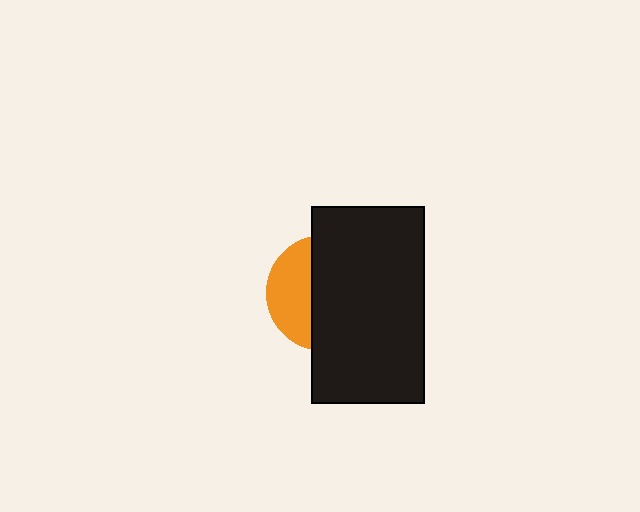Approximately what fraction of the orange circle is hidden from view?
Roughly 63% of the orange circle is hidden behind the black rectangle.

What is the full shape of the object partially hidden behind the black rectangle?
The partially hidden object is an orange circle.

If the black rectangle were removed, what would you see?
You would see the complete orange circle.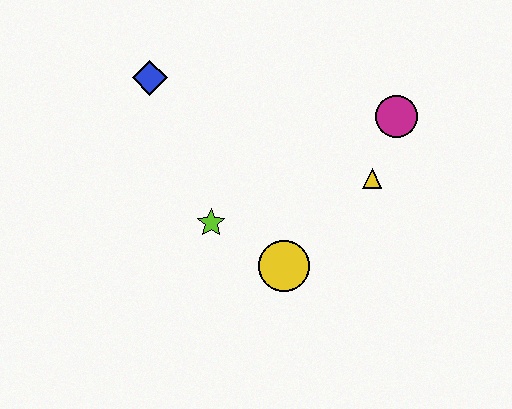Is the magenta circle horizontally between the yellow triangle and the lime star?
No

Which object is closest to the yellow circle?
The lime star is closest to the yellow circle.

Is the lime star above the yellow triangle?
No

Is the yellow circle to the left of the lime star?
No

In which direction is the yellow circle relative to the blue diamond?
The yellow circle is below the blue diamond.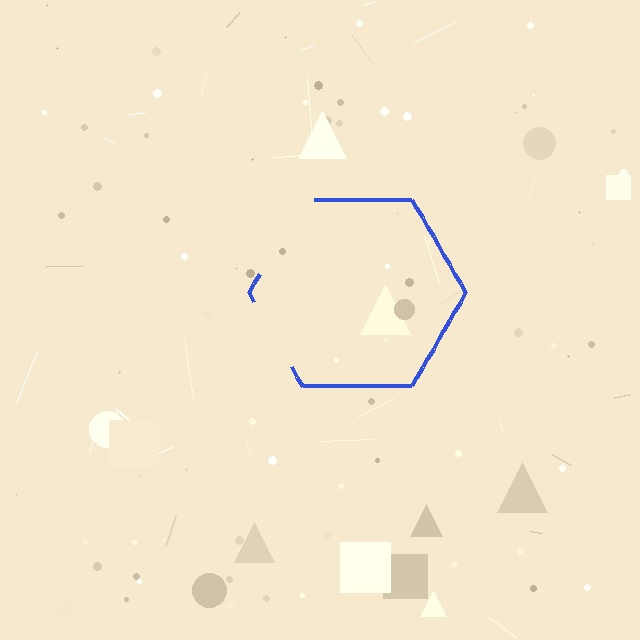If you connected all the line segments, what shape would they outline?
They would outline a hexagon.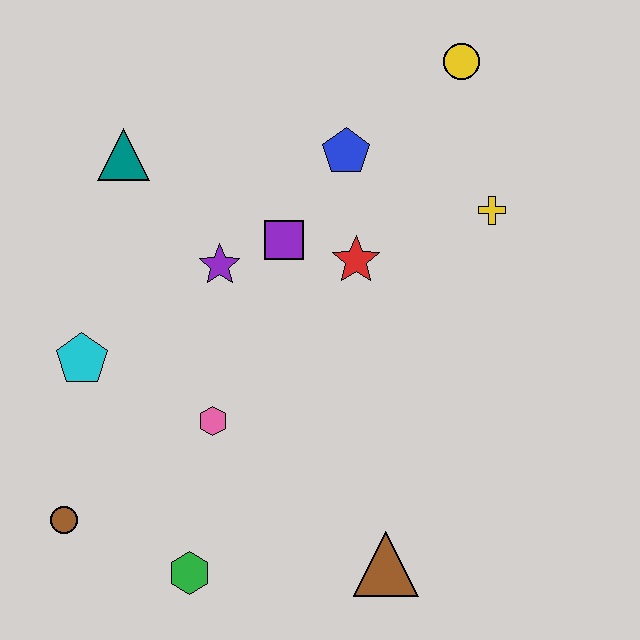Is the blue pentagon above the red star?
Yes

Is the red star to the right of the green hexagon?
Yes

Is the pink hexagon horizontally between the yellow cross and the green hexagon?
Yes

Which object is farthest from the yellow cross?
The brown circle is farthest from the yellow cross.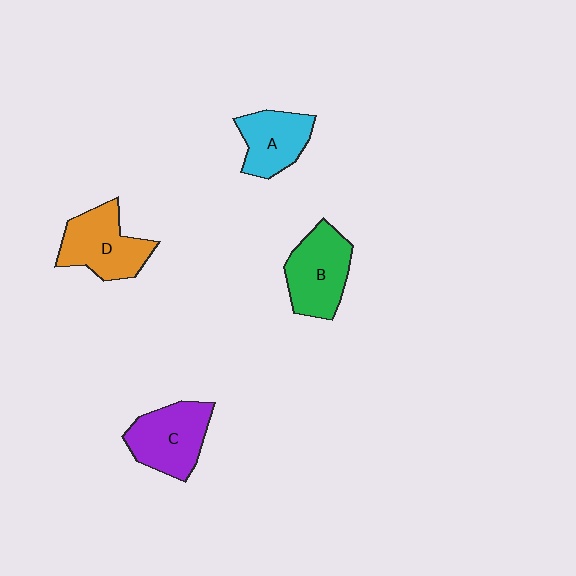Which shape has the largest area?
Shape D (orange).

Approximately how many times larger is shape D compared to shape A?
Approximately 1.2 times.